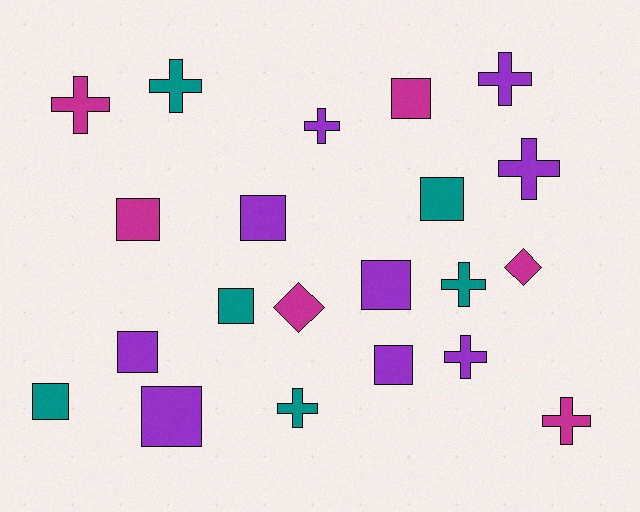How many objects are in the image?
There are 21 objects.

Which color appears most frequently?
Purple, with 9 objects.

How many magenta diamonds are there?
There are 2 magenta diamonds.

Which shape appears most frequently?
Square, with 10 objects.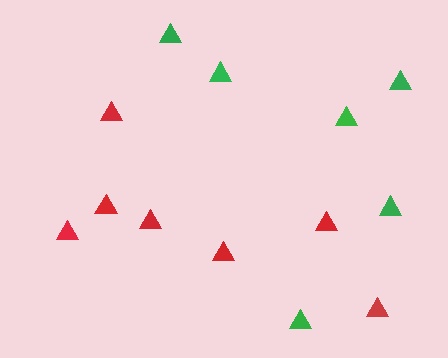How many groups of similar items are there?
There are 2 groups: one group of green triangles (6) and one group of red triangles (7).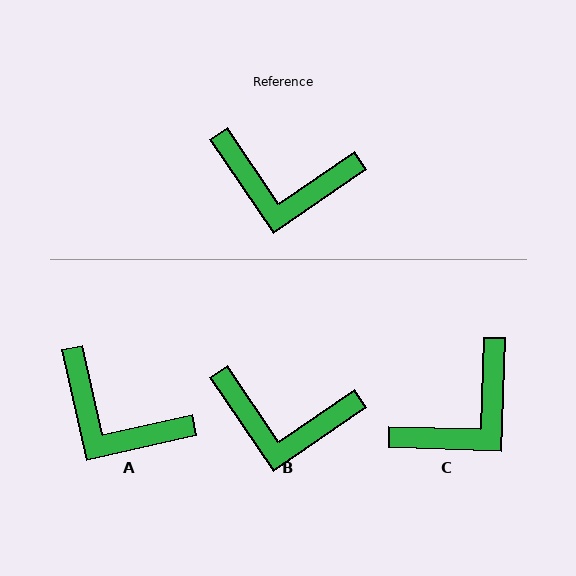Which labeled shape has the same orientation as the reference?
B.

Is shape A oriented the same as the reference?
No, it is off by about 22 degrees.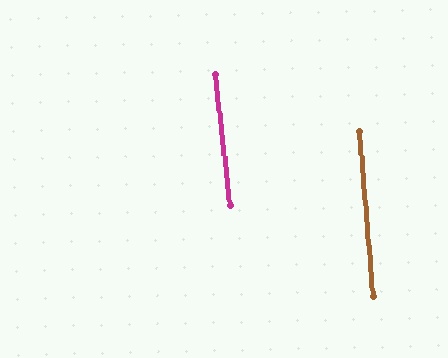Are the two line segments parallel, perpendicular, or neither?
Parallel — their directions differ by only 1.7°.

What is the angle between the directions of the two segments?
Approximately 2 degrees.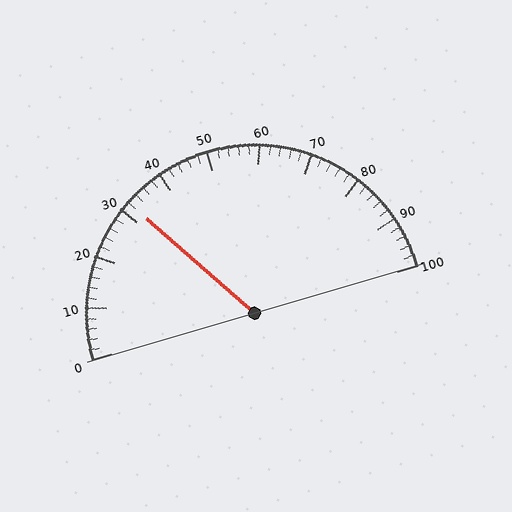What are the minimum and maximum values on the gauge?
The gauge ranges from 0 to 100.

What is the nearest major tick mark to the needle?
The nearest major tick mark is 30.